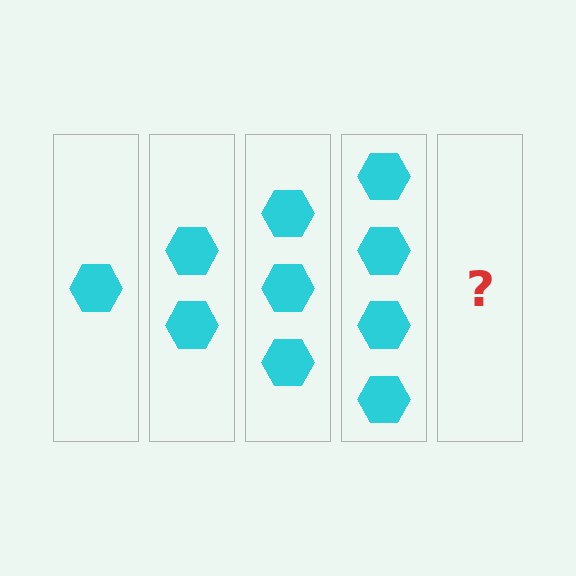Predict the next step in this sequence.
The next step is 5 hexagons.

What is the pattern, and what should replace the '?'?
The pattern is that each step adds one more hexagon. The '?' should be 5 hexagons.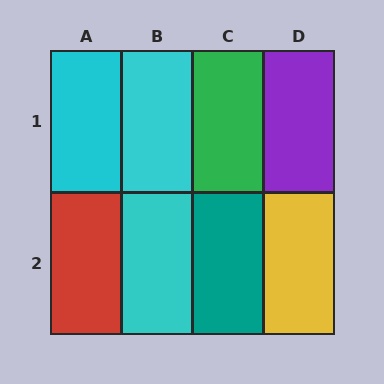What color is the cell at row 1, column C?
Green.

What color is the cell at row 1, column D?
Purple.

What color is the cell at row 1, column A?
Cyan.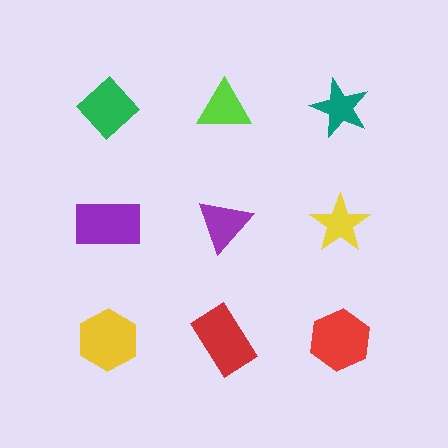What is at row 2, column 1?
A purple rectangle.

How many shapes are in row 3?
3 shapes.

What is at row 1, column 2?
A lime triangle.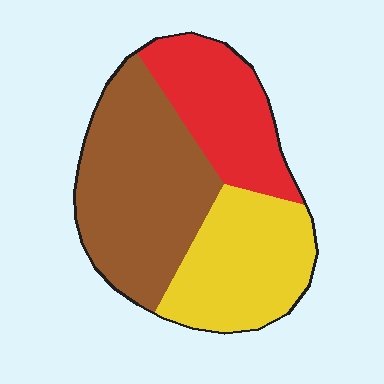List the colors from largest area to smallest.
From largest to smallest: brown, yellow, red.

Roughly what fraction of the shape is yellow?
Yellow takes up about one third (1/3) of the shape.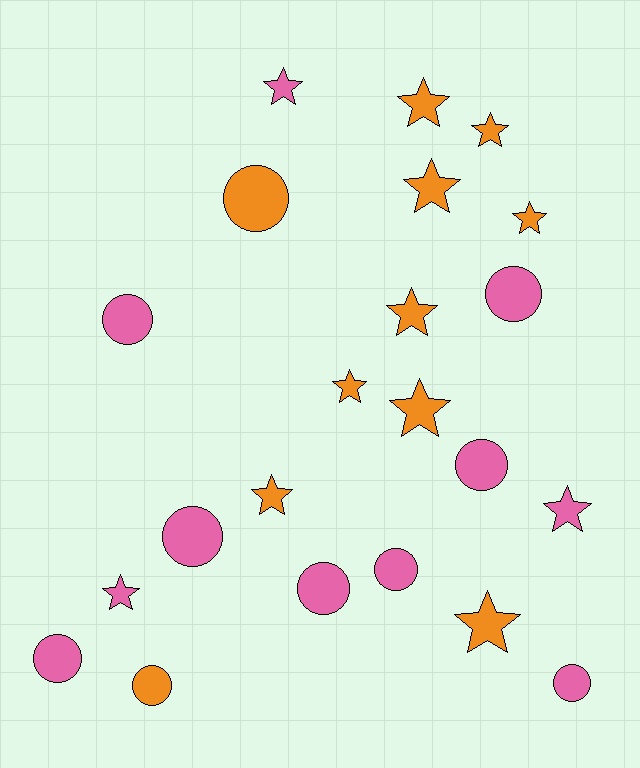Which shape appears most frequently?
Star, with 12 objects.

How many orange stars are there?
There are 9 orange stars.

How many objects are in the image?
There are 22 objects.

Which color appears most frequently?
Pink, with 11 objects.